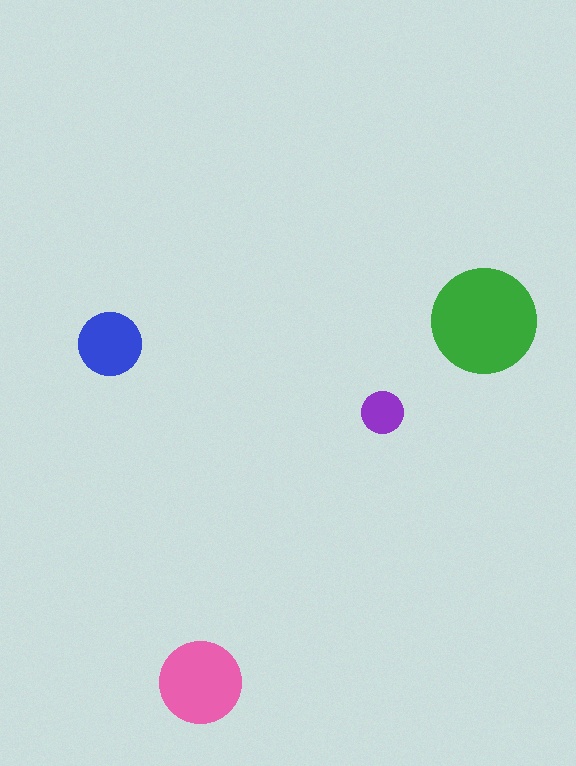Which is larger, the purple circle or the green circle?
The green one.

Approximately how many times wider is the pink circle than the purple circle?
About 2 times wider.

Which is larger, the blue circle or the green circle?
The green one.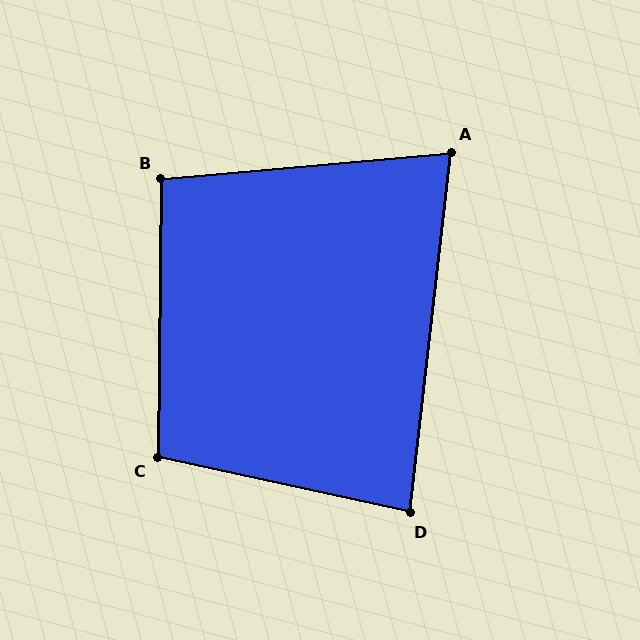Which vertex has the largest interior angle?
C, at approximately 102 degrees.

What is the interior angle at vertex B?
Approximately 96 degrees (obtuse).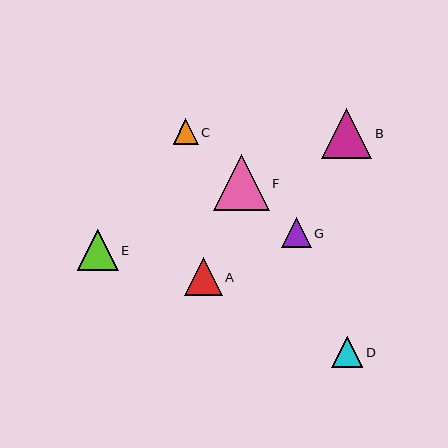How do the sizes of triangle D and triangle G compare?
Triangle D and triangle G are approximately the same size.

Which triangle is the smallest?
Triangle C is the smallest with a size of approximately 25 pixels.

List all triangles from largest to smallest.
From largest to smallest: F, B, E, A, D, G, C.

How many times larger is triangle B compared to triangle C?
Triangle B is approximately 2.0 times the size of triangle C.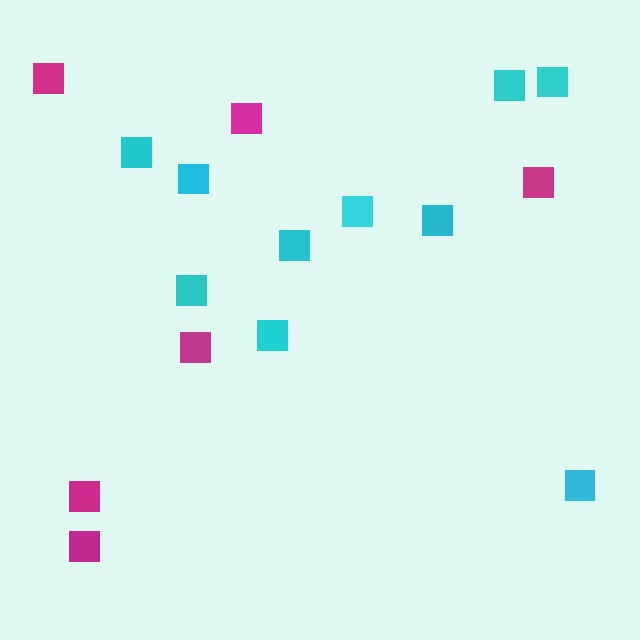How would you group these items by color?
There are 2 groups: one group of cyan squares (10) and one group of magenta squares (6).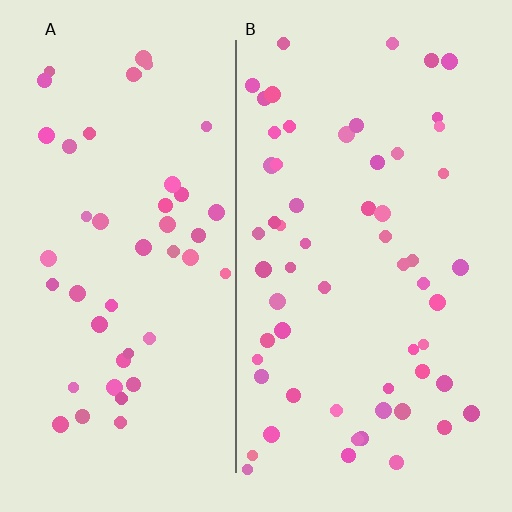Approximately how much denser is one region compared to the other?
Approximately 1.3× — region B over region A.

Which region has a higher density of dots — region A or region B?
B (the right).